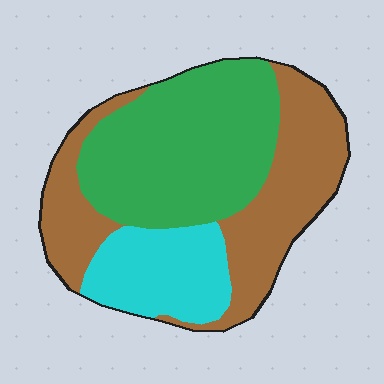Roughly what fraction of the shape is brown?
Brown takes up between a third and a half of the shape.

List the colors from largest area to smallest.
From largest to smallest: green, brown, cyan.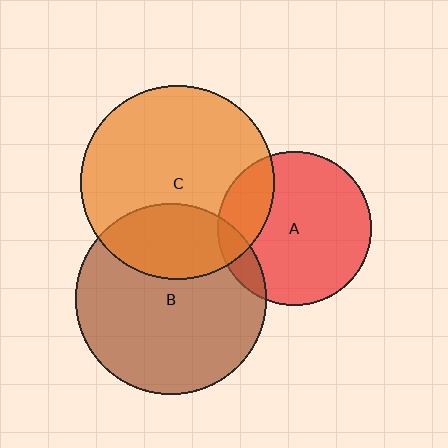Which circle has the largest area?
Circle C (orange).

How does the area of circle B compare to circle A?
Approximately 1.5 times.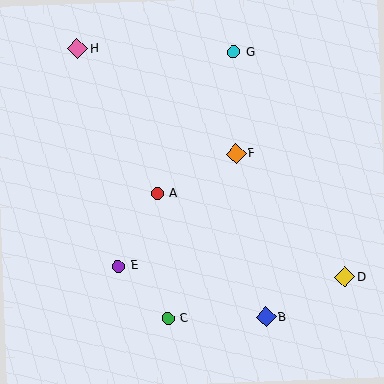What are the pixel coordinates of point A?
Point A is at (157, 194).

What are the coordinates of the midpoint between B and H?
The midpoint between B and H is at (172, 183).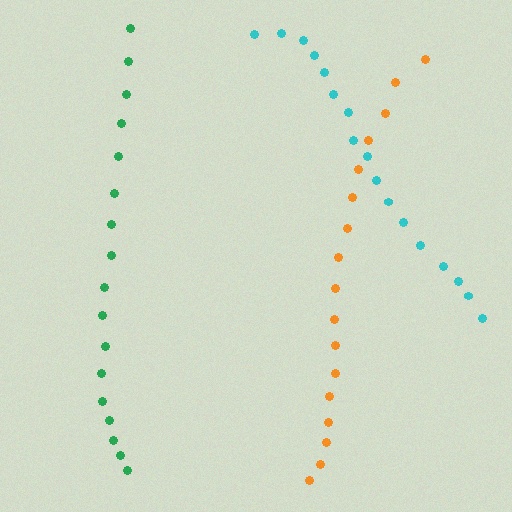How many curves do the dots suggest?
There are 3 distinct paths.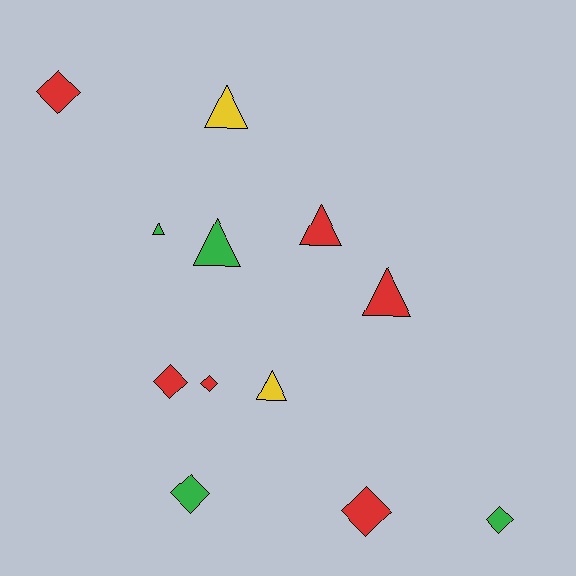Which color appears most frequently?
Red, with 6 objects.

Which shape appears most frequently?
Triangle, with 6 objects.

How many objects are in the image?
There are 12 objects.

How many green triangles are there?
There are 2 green triangles.